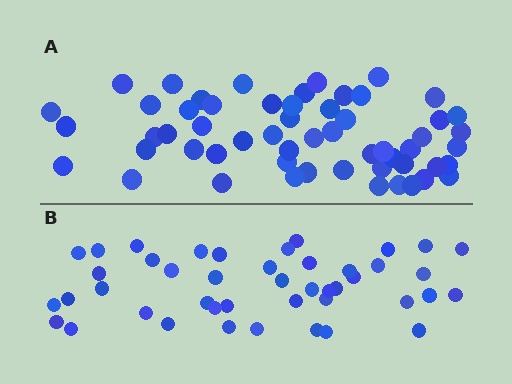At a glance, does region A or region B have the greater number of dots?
Region A (the top region) has more dots.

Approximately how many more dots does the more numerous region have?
Region A has roughly 12 or so more dots than region B.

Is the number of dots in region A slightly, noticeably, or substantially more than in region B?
Region A has noticeably more, but not dramatically so. The ratio is roughly 1.3 to 1.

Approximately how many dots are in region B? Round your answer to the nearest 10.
About 40 dots. (The exact count is 44, which rounds to 40.)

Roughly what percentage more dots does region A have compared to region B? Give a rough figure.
About 25% more.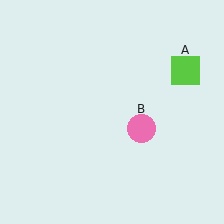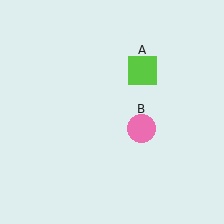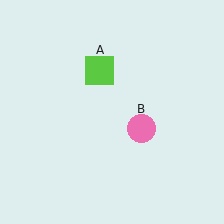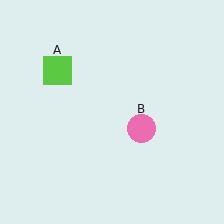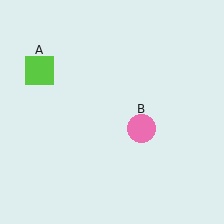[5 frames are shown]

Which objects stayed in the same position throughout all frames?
Pink circle (object B) remained stationary.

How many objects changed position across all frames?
1 object changed position: lime square (object A).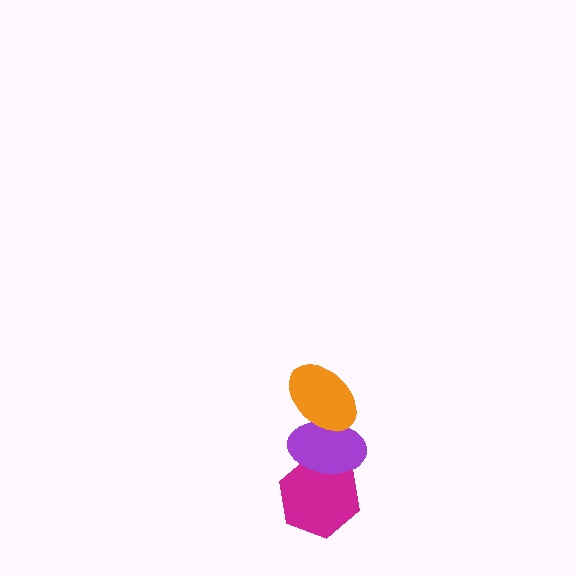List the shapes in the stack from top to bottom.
From top to bottom: the orange ellipse, the purple ellipse, the magenta hexagon.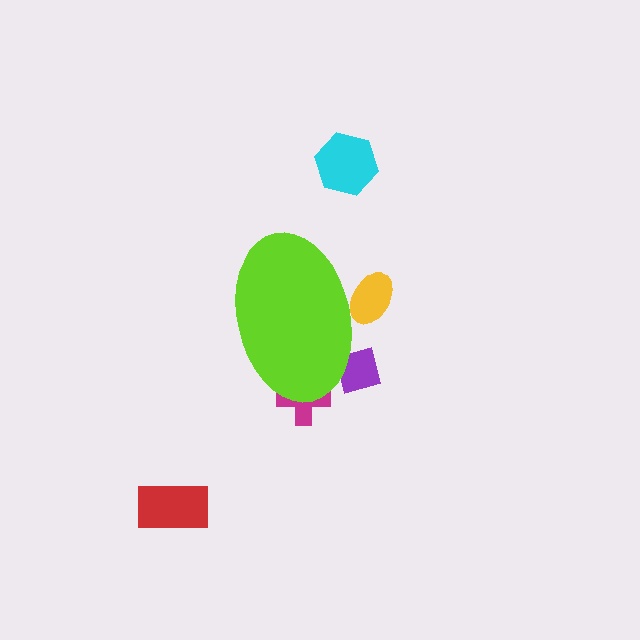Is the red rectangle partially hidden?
No, the red rectangle is fully visible.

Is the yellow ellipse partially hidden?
Yes, the yellow ellipse is partially hidden behind the lime ellipse.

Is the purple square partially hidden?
Yes, the purple square is partially hidden behind the lime ellipse.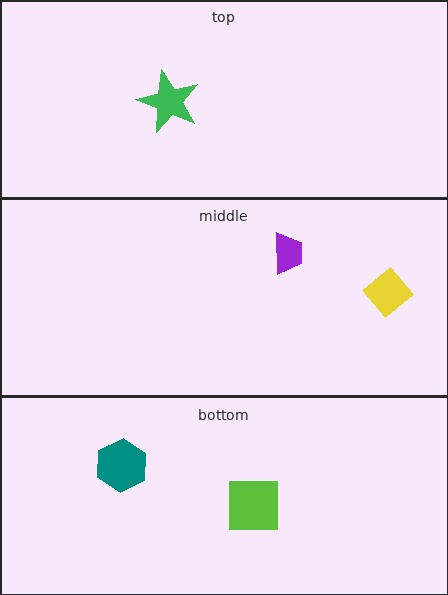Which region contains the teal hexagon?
The bottom region.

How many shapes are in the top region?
1.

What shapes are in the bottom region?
The lime square, the teal hexagon.